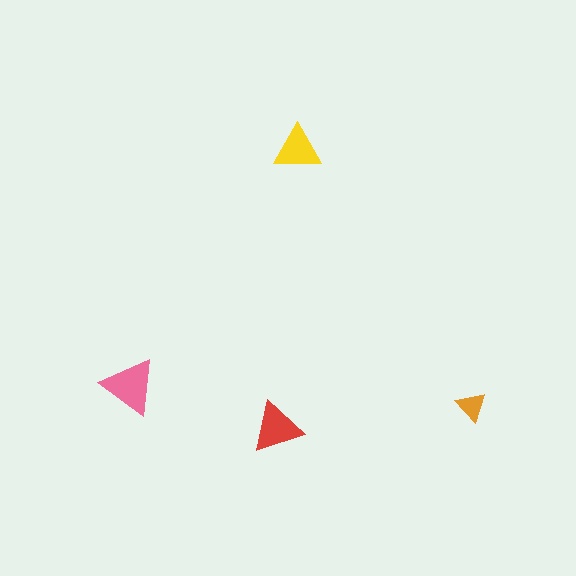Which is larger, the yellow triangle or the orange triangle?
The yellow one.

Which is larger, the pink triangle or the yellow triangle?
The pink one.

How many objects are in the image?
There are 4 objects in the image.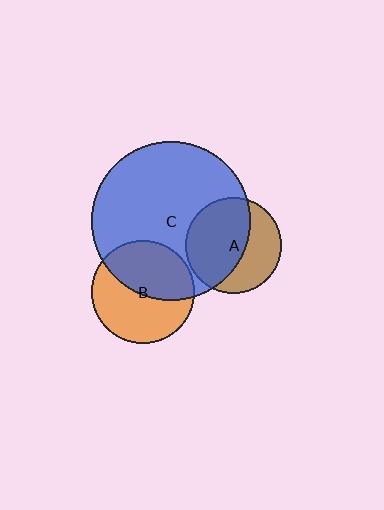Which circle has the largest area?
Circle C (blue).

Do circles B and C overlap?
Yes.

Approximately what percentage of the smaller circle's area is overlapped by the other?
Approximately 45%.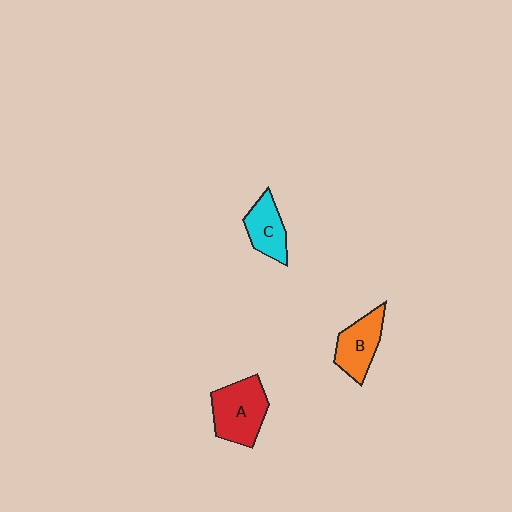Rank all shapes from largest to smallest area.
From largest to smallest: A (red), B (orange), C (cyan).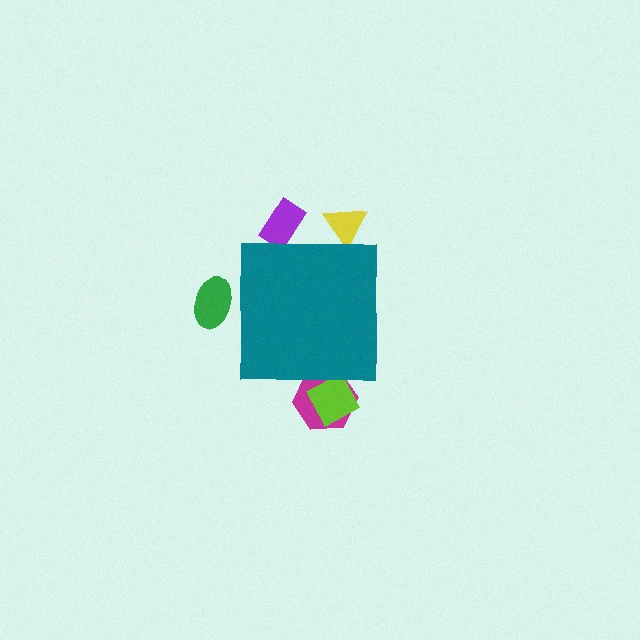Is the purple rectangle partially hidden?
Yes, the purple rectangle is partially hidden behind the teal square.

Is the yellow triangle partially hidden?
Yes, the yellow triangle is partially hidden behind the teal square.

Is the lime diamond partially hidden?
Yes, the lime diamond is partially hidden behind the teal square.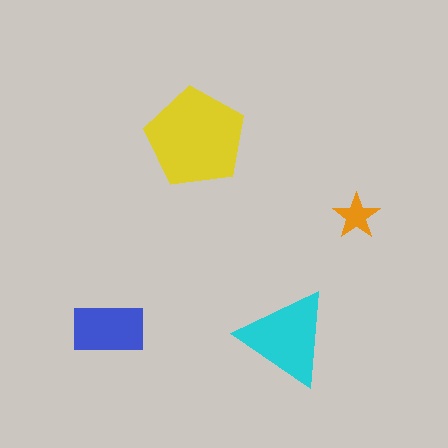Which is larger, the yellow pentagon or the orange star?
The yellow pentagon.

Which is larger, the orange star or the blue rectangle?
The blue rectangle.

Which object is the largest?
The yellow pentagon.